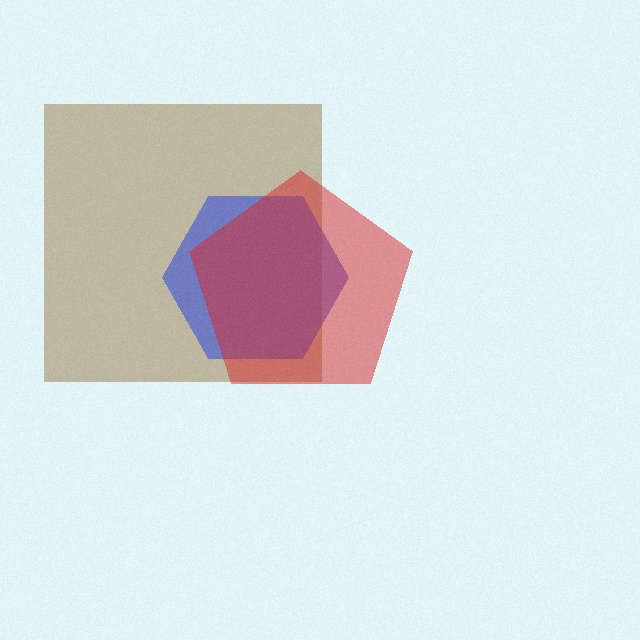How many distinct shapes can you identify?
There are 3 distinct shapes: a brown square, a blue hexagon, a red pentagon.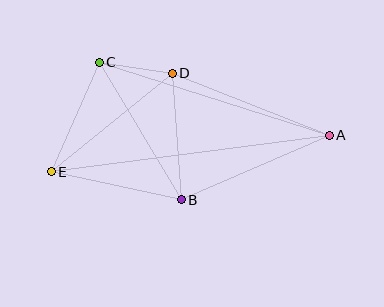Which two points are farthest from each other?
Points A and E are farthest from each other.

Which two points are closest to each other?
Points C and D are closest to each other.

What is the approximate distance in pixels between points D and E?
The distance between D and E is approximately 156 pixels.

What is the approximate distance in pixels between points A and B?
The distance between A and B is approximately 162 pixels.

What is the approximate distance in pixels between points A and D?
The distance between A and D is approximately 169 pixels.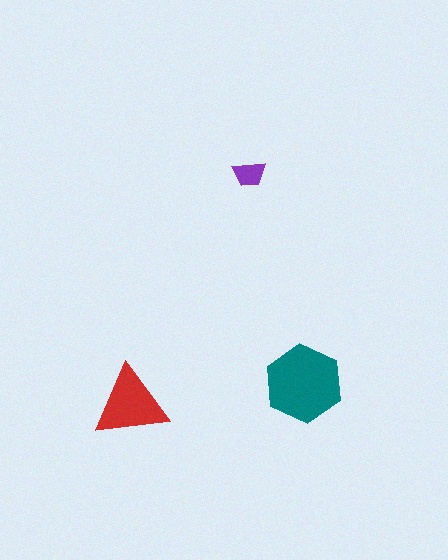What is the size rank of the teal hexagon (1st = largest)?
1st.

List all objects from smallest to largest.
The purple trapezoid, the red triangle, the teal hexagon.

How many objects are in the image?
There are 3 objects in the image.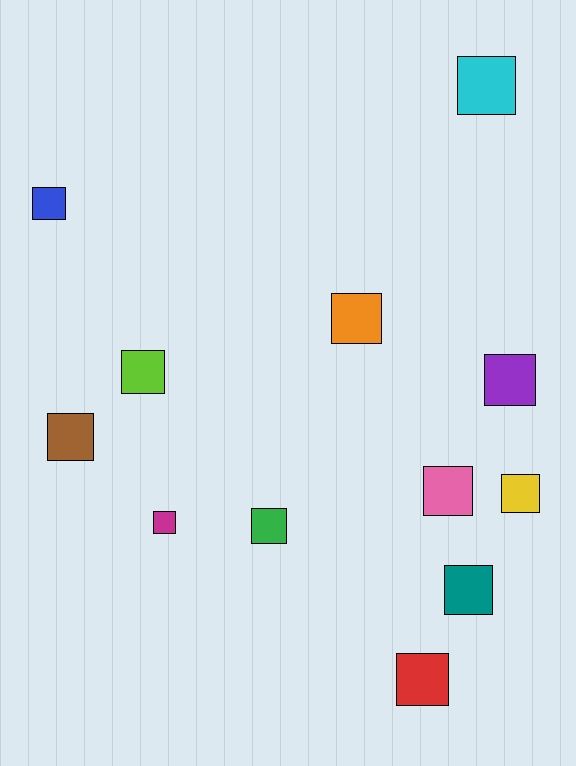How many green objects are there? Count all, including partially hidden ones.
There is 1 green object.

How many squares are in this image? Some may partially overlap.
There are 12 squares.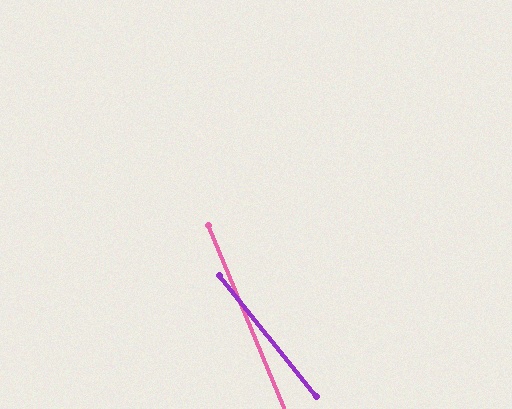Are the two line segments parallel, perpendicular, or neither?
Neither parallel nor perpendicular — they differ by about 16°.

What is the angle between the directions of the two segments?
Approximately 16 degrees.